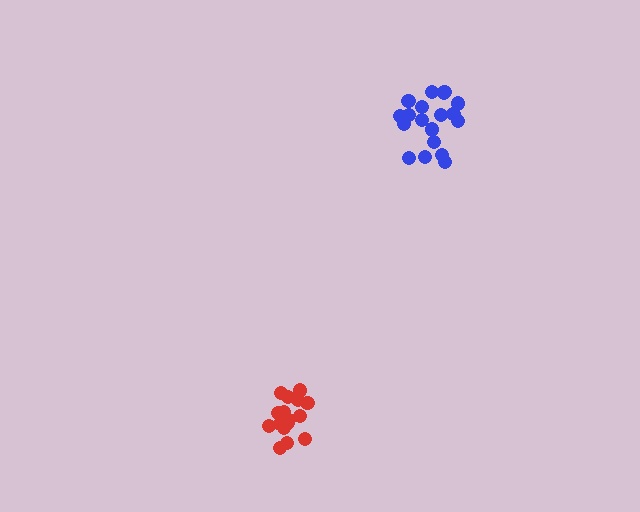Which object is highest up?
The blue cluster is topmost.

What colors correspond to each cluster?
The clusters are colored: blue, red.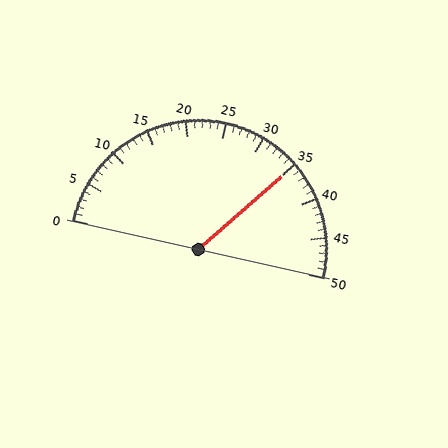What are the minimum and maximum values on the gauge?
The gauge ranges from 0 to 50.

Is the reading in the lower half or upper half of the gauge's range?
The reading is in the upper half of the range (0 to 50).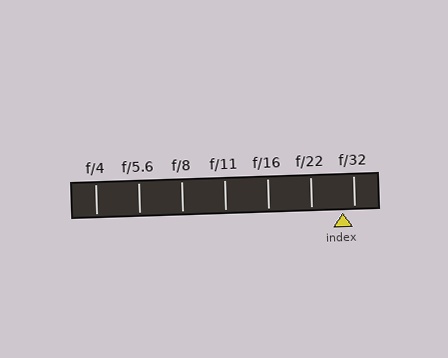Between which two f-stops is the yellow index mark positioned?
The index mark is between f/22 and f/32.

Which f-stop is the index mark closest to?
The index mark is closest to f/32.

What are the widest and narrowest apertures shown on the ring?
The widest aperture shown is f/4 and the narrowest is f/32.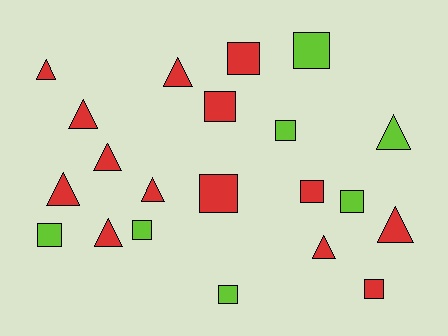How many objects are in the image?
There are 21 objects.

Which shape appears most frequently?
Square, with 11 objects.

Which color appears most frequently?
Red, with 14 objects.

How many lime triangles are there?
There is 1 lime triangle.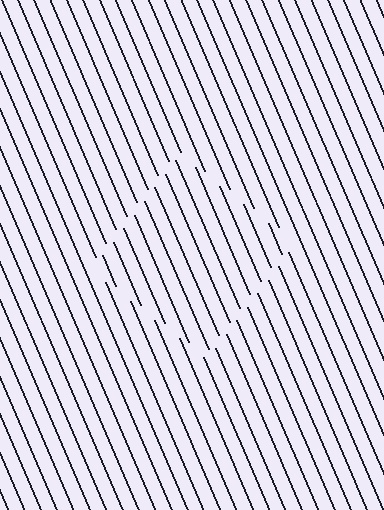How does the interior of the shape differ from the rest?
The interior of the shape contains the same grating, shifted by half a period — the contour is defined by the phase discontinuity where line-ends from the inner and outer gratings abut.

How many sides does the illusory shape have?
4 sides — the line-ends trace a square.